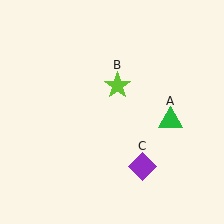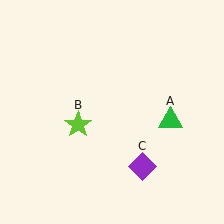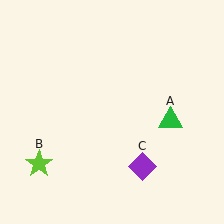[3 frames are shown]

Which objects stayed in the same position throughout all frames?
Green triangle (object A) and purple diamond (object C) remained stationary.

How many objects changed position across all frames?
1 object changed position: lime star (object B).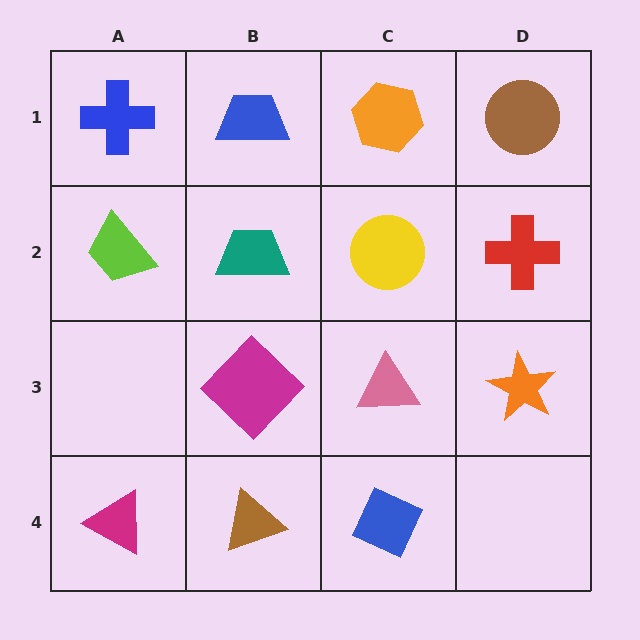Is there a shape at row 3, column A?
No, that cell is empty.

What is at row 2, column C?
A yellow circle.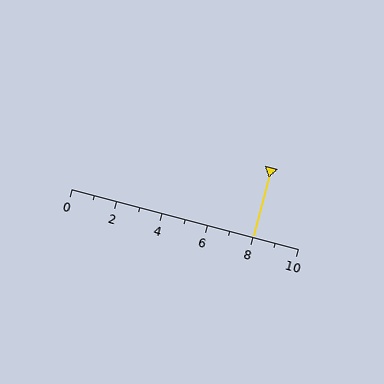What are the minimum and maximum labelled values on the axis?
The axis runs from 0 to 10.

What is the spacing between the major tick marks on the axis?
The major ticks are spaced 2 apart.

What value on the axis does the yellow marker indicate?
The marker indicates approximately 8.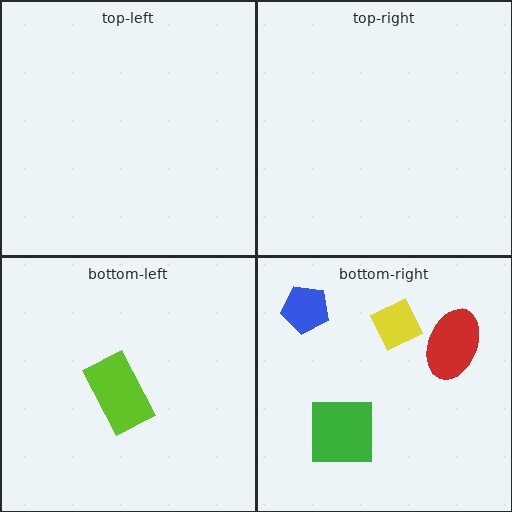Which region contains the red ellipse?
The bottom-right region.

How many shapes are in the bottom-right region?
4.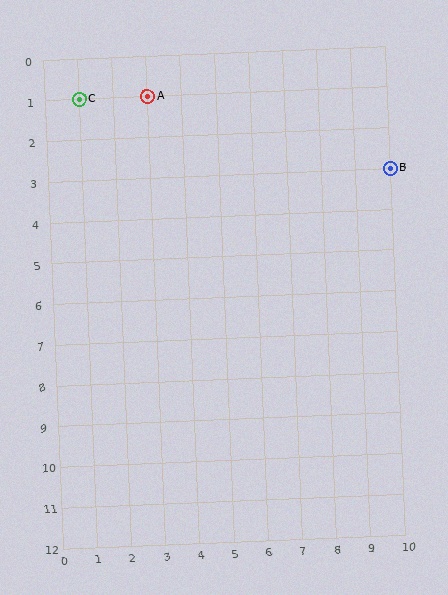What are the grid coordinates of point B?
Point B is at grid coordinates (10, 3).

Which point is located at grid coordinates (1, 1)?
Point C is at (1, 1).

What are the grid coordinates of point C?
Point C is at grid coordinates (1, 1).